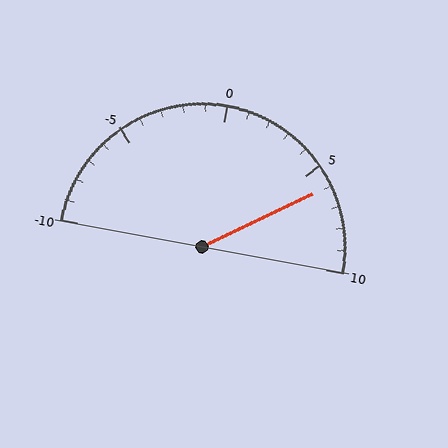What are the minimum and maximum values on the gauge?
The gauge ranges from -10 to 10.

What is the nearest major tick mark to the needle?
The nearest major tick mark is 5.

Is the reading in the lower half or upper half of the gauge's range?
The reading is in the upper half of the range (-10 to 10).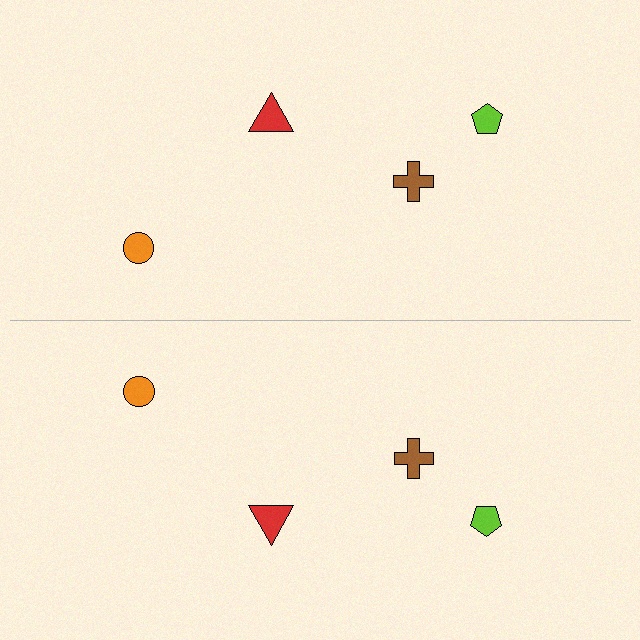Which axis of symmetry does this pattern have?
The pattern has a horizontal axis of symmetry running through the center of the image.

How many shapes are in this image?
There are 8 shapes in this image.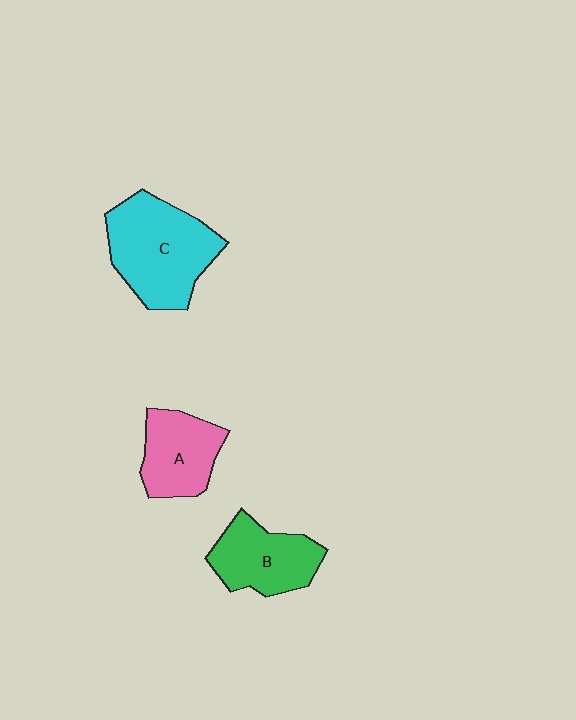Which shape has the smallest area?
Shape A (pink).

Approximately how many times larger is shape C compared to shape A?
Approximately 1.6 times.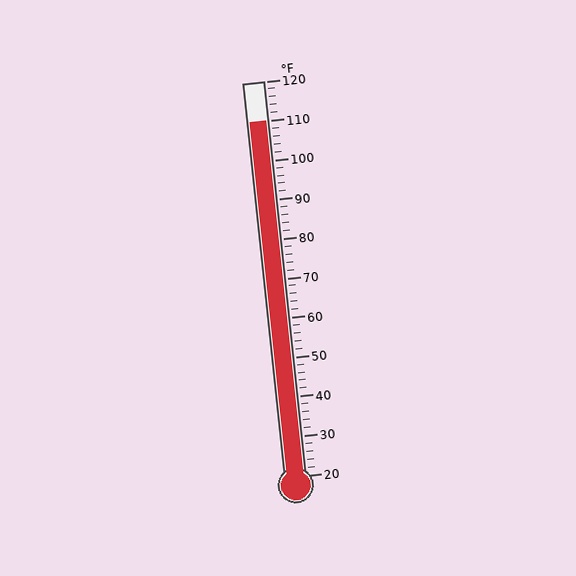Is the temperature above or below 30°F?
The temperature is above 30°F.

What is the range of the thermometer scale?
The thermometer scale ranges from 20°F to 120°F.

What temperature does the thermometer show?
The thermometer shows approximately 110°F.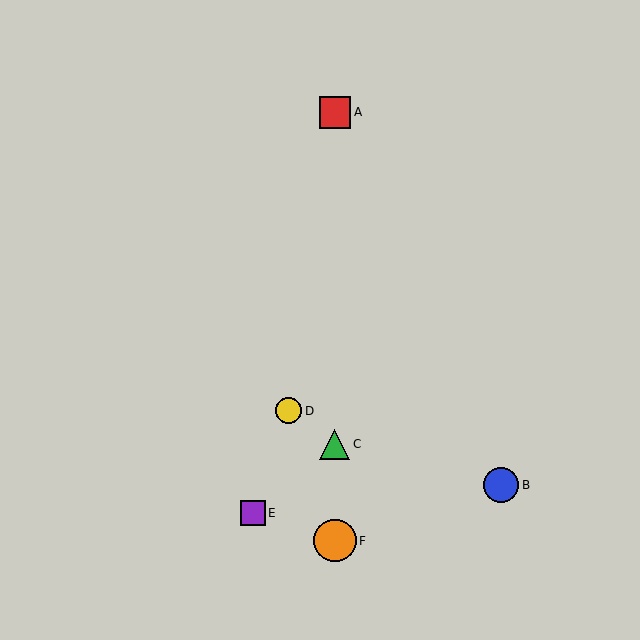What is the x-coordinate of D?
Object D is at x≈289.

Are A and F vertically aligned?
Yes, both are at x≈335.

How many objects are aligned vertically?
3 objects (A, C, F) are aligned vertically.